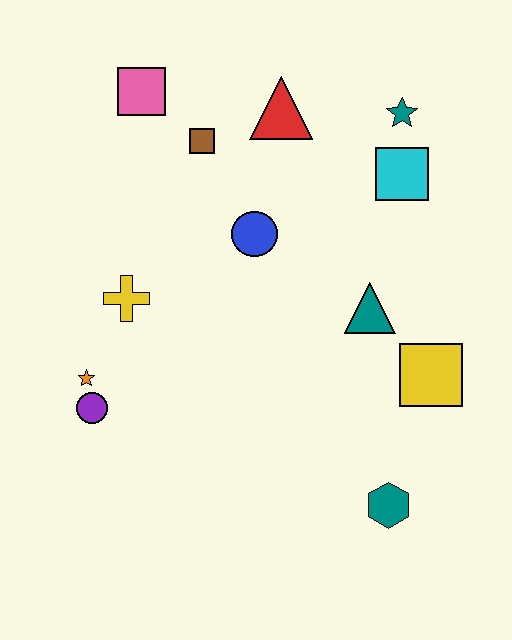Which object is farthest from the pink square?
The teal hexagon is farthest from the pink square.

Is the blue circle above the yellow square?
Yes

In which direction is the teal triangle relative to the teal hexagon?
The teal triangle is above the teal hexagon.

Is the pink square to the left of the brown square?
Yes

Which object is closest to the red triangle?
The brown square is closest to the red triangle.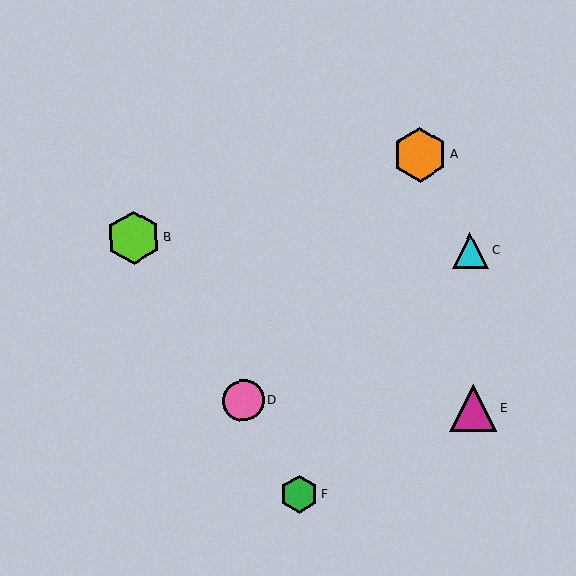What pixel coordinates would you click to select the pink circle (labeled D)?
Click at (244, 400) to select the pink circle D.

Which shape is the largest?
The orange hexagon (labeled A) is the largest.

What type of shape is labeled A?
Shape A is an orange hexagon.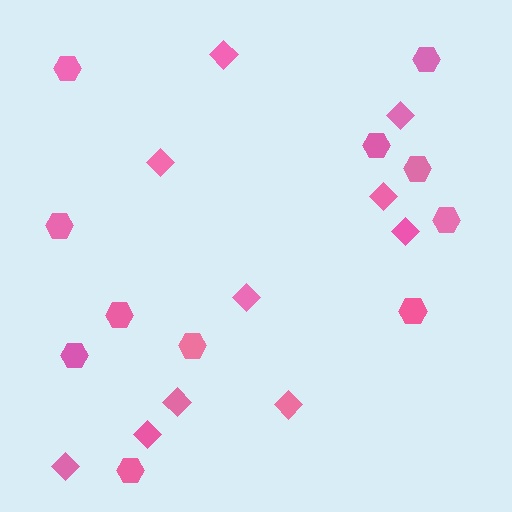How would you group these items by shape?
There are 2 groups: one group of diamonds (10) and one group of hexagons (11).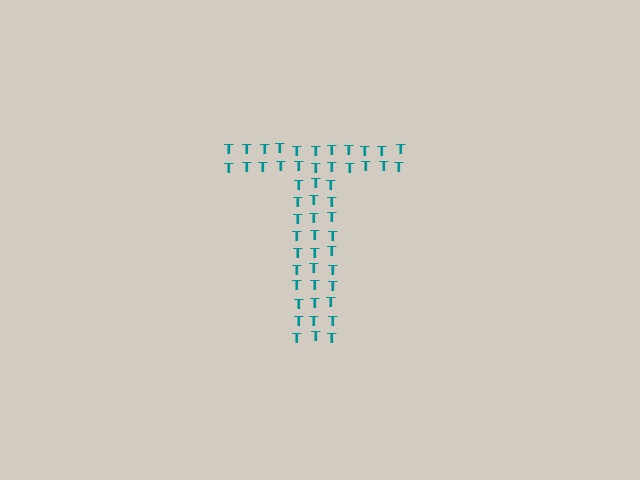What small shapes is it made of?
It is made of small letter T's.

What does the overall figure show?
The overall figure shows the letter T.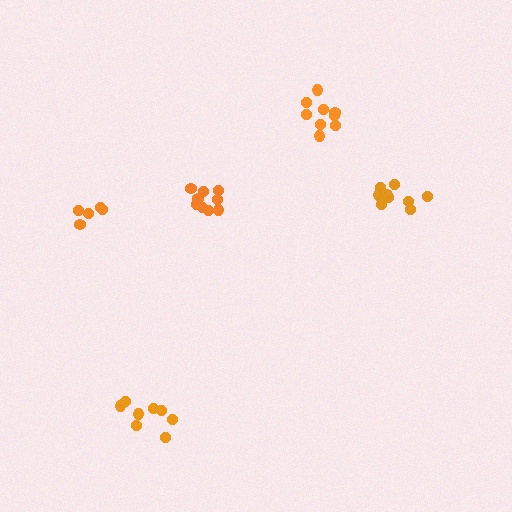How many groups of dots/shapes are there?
There are 5 groups.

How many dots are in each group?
Group 1: 8 dots, Group 2: 9 dots, Group 3: 5 dots, Group 4: 9 dots, Group 5: 9 dots (40 total).